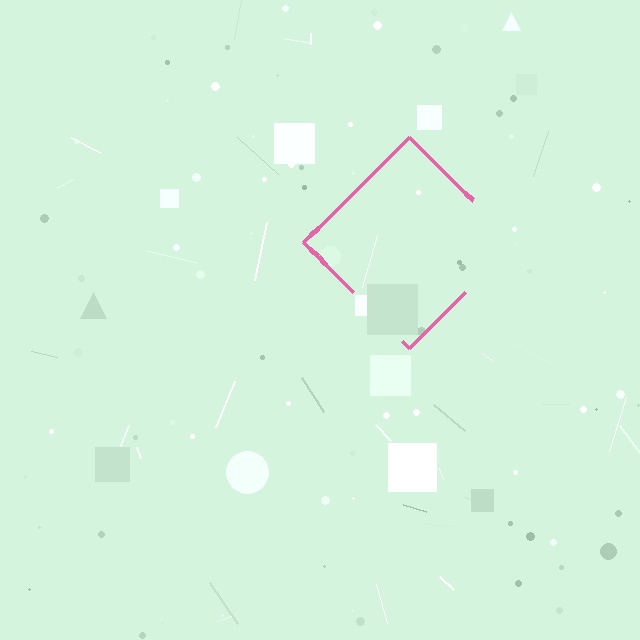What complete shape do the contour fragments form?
The contour fragments form a diamond.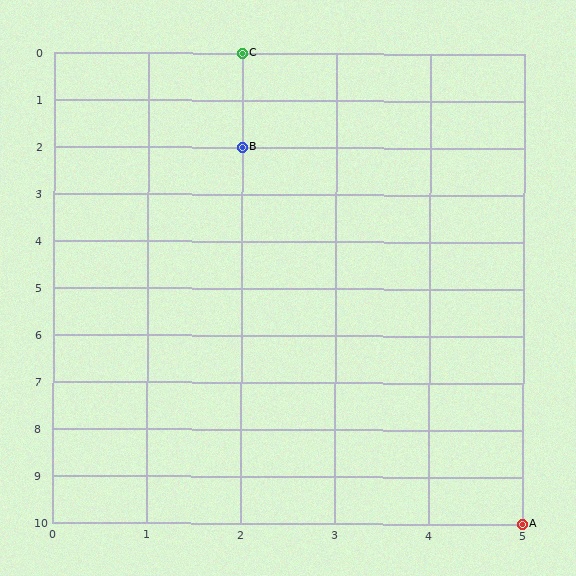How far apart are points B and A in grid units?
Points B and A are 3 columns and 8 rows apart (about 8.5 grid units diagonally).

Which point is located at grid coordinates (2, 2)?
Point B is at (2, 2).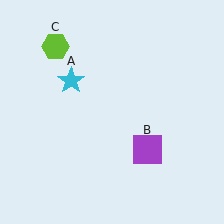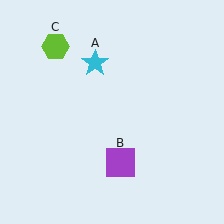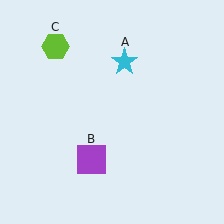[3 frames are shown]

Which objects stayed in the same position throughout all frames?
Lime hexagon (object C) remained stationary.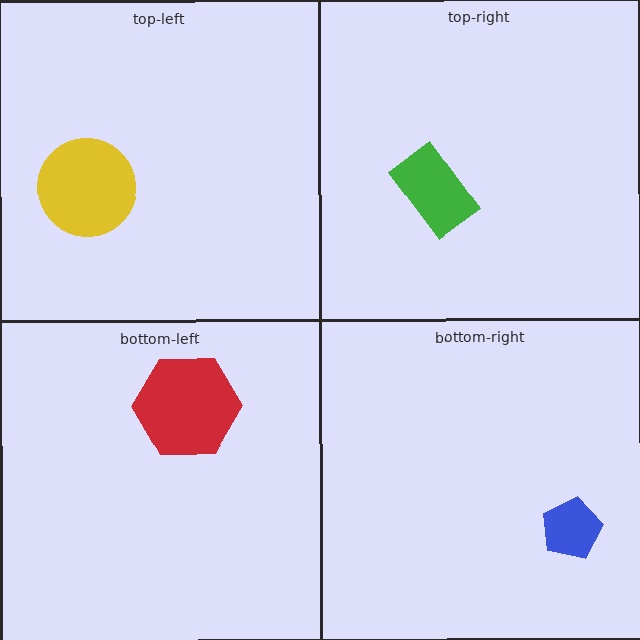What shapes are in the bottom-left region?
The red hexagon.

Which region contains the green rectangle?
The top-right region.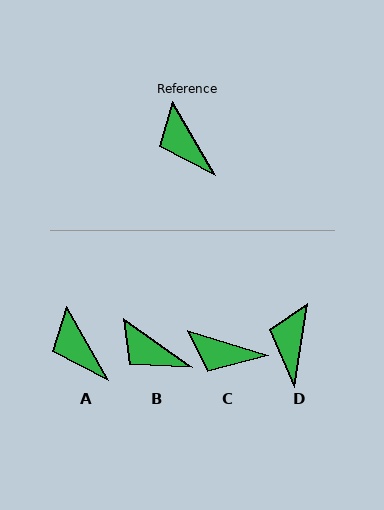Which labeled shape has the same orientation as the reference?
A.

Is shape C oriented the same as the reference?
No, it is off by about 43 degrees.